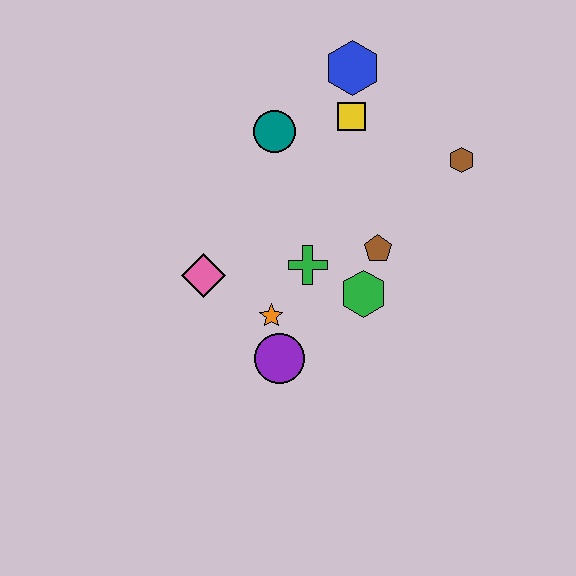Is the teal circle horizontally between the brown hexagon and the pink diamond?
Yes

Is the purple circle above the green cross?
No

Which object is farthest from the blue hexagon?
The purple circle is farthest from the blue hexagon.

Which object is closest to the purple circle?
The orange star is closest to the purple circle.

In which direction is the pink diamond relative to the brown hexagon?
The pink diamond is to the left of the brown hexagon.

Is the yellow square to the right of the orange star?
Yes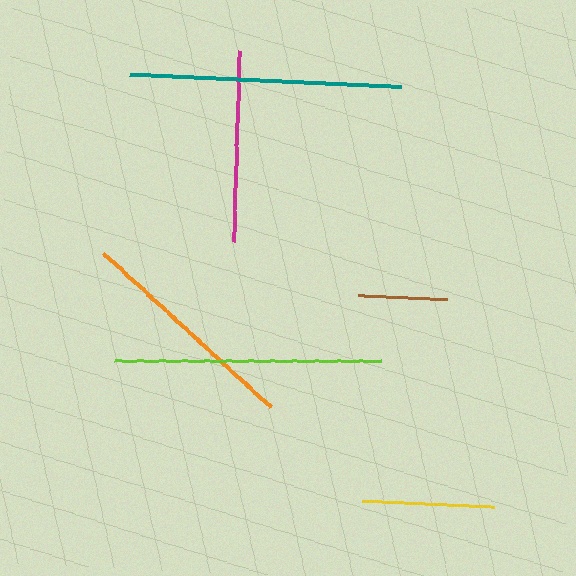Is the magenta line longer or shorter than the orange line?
The orange line is longer than the magenta line.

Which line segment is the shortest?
The brown line is the shortest at approximately 89 pixels.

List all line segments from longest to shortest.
From longest to shortest: teal, lime, orange, magenta, yellow, brown.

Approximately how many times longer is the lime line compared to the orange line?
The lime line is approximately 1.2 times the length of the orange line.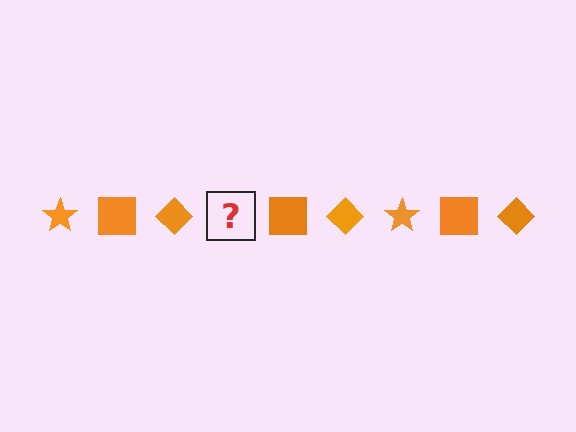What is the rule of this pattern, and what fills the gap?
The rule is that the pattern cycles through star, square, diamond shapes in orange. The gap should be filled with an orange star.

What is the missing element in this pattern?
The missing element is an orange star.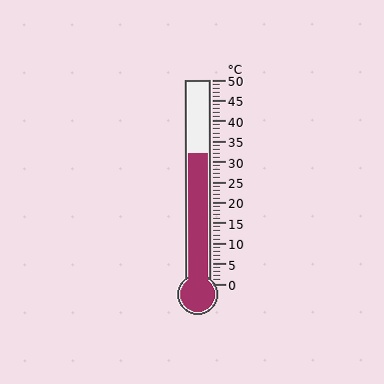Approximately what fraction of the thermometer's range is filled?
The thermometer is filled to approximately 65% of its range.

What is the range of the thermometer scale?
The thermometer scale ranges from 0°C to 50°C.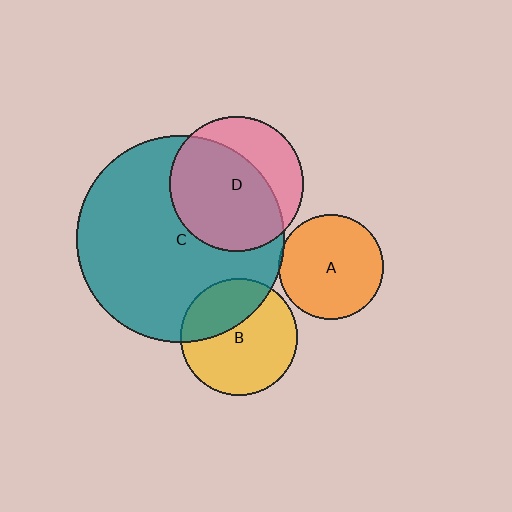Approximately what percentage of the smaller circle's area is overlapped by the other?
Approximately 35%.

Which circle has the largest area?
Circle C (teal).